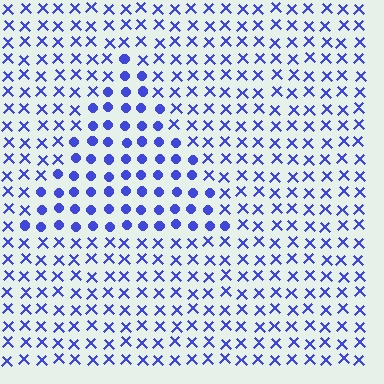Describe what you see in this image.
The image is filled with small blue elements arranged in a uniform grid. A triangle-shaped region contains circles, while the surrounding area contains X marks. The boundary is defined purely by the change in element shape.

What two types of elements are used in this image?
The image uses circles inside the triangle region and X marks outside it.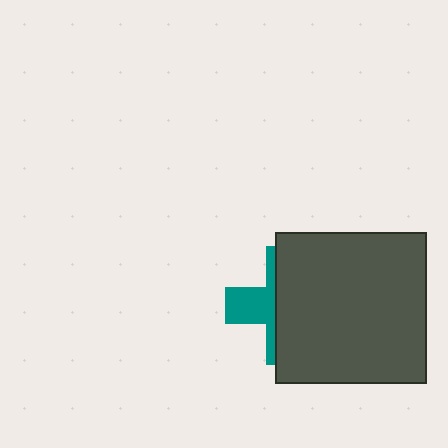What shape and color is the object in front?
The object in front is a dark gray square.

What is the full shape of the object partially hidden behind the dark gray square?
The partially hidden object is a teal cross.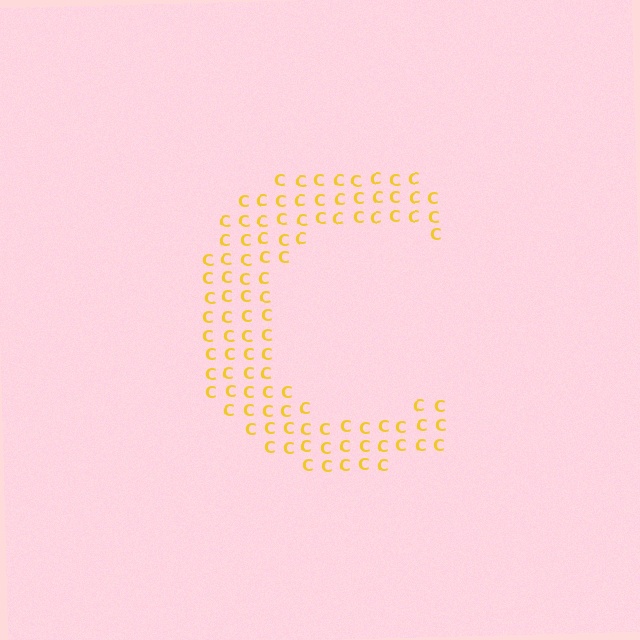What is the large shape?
The large shape is the letter C.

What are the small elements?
The small elements are letter C's.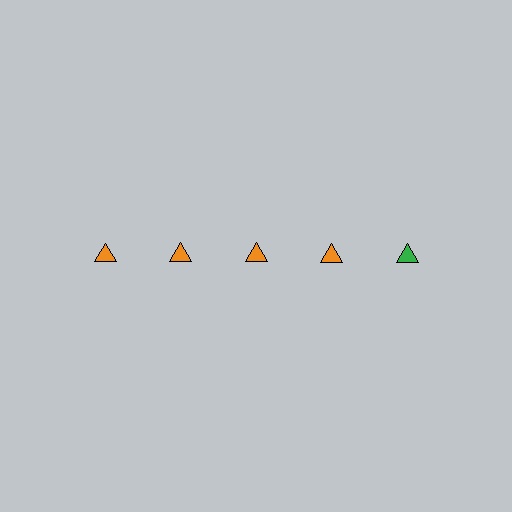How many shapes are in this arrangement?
There are 5 shapes arranged in a grid pattern.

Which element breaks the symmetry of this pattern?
The green triangle in the top row, rightmost column breaks the symmetry. All other shapes are orange triangles.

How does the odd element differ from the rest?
It has a different color: green instead of orange.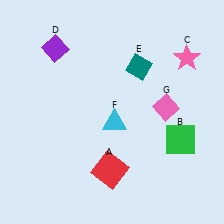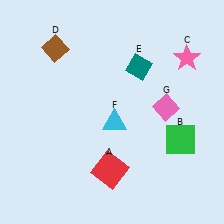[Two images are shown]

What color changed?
The diamond (D) changed from purple in Image 1 to brown in Image 2.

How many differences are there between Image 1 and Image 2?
There is 1 difference between the two images.